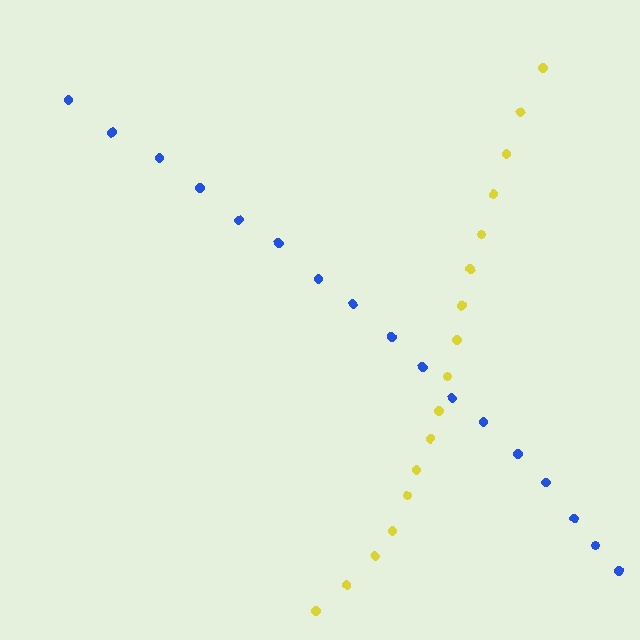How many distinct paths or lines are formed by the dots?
There are 2 distinct paths.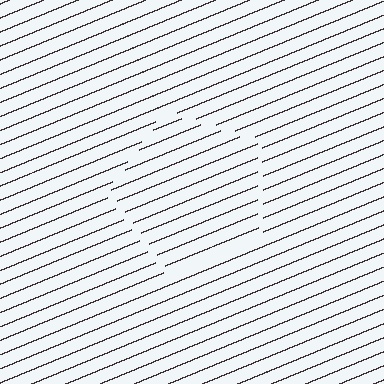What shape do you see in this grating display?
An illusory pentagon. The interior of the shape contains the same grating, shifted by half a period — the contour is defined by the phase discontinuity where line-ends from the inner and outer gratings abut.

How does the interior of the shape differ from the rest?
The interior of the shape contains the same grating, shifted by half a period — the contour is defined by the phase discontinuity where line-ends from the inner and outer gratings abut.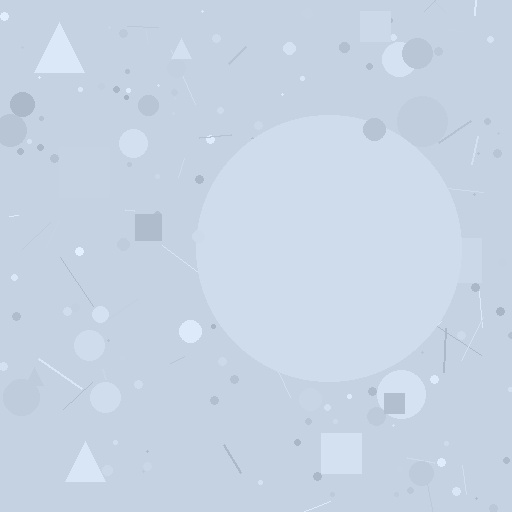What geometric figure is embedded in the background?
A circle is embedded in the background.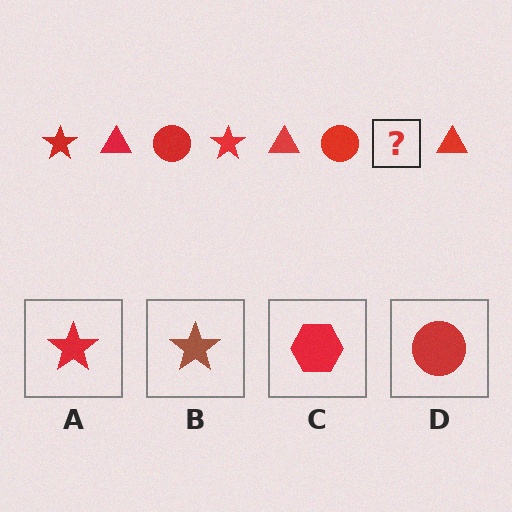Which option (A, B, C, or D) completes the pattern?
A.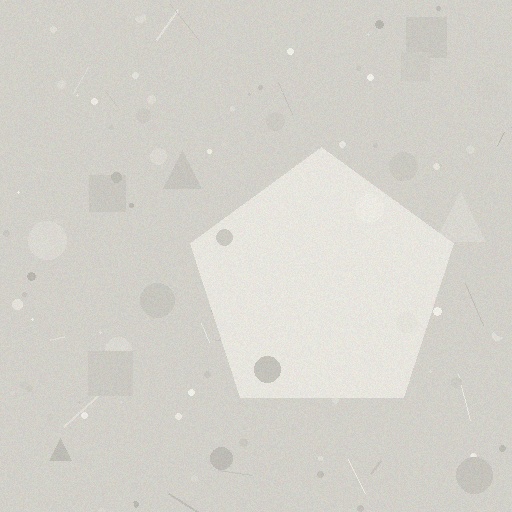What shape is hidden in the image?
A pentagon is hidden in the image.